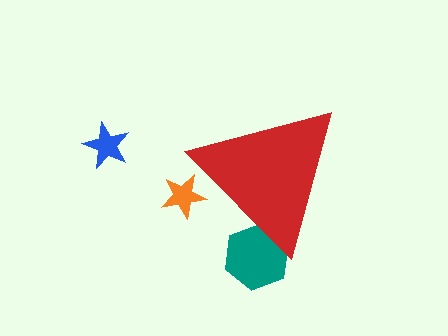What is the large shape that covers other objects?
A red triangle.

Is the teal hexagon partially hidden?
Yes, the teal hexagon is partially hidden behind the red triangle.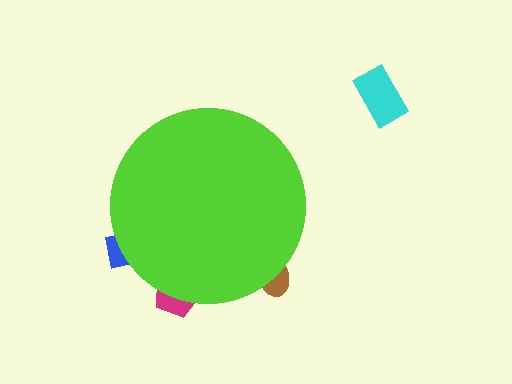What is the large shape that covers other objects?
A lime circle.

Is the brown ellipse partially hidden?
Yes, the brown ellipse is partially hidden behind the lime circle.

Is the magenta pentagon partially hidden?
Yes, the magenta pentagon is partially hidden behind the lime circle.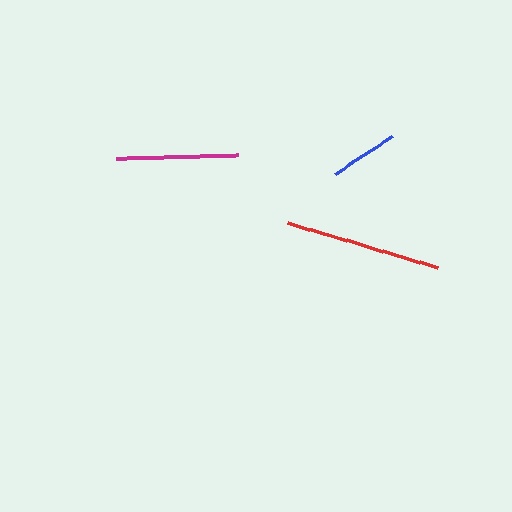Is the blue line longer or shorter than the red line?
The red line is longer than the blue line.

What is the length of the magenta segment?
The magenta segment is approximately 122 pixels long.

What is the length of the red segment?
The red segment is approximately 157 pixels long.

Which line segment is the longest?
The red line is the longest at approximately 157 pixels.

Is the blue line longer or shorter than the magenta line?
The magenta line is longer than the blue line.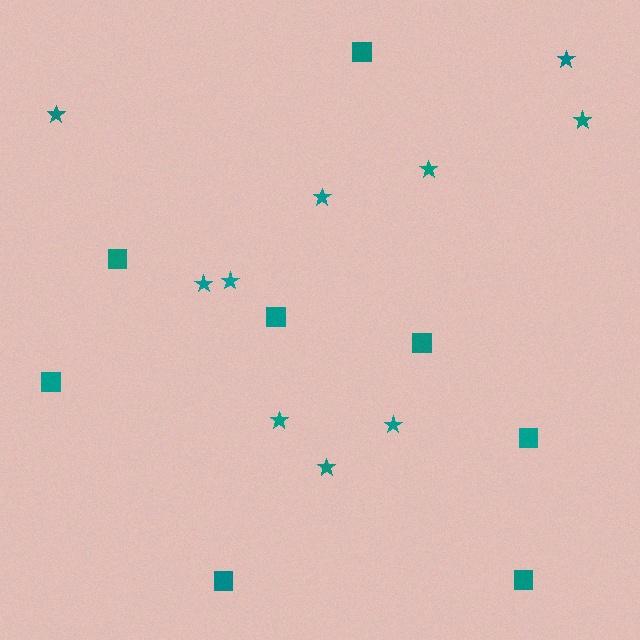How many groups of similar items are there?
There are 2 groups: one group of stars (10) and one group of squares (8).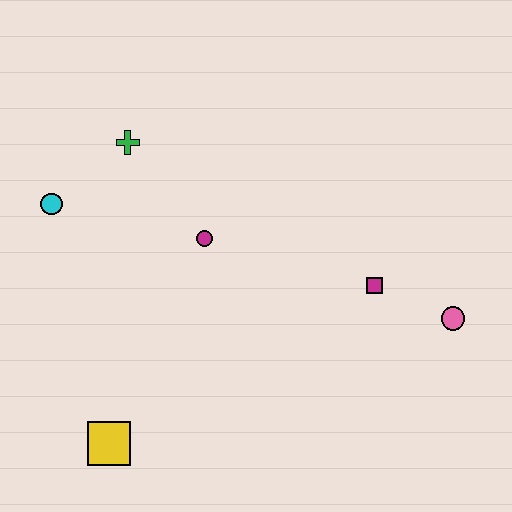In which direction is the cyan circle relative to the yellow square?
The cyan circle is above the yellow square.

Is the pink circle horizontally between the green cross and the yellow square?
No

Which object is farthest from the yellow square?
The pink circle is farthest from the yellow square.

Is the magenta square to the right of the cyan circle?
Yes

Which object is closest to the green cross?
The cyan circle is closest to the green cross.